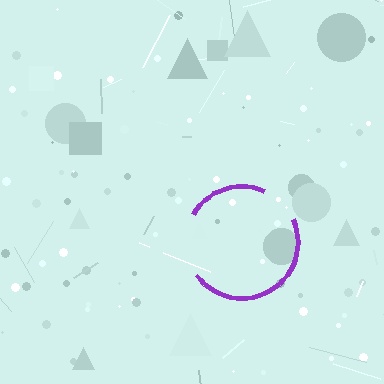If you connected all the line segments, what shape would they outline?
They would outline a circle.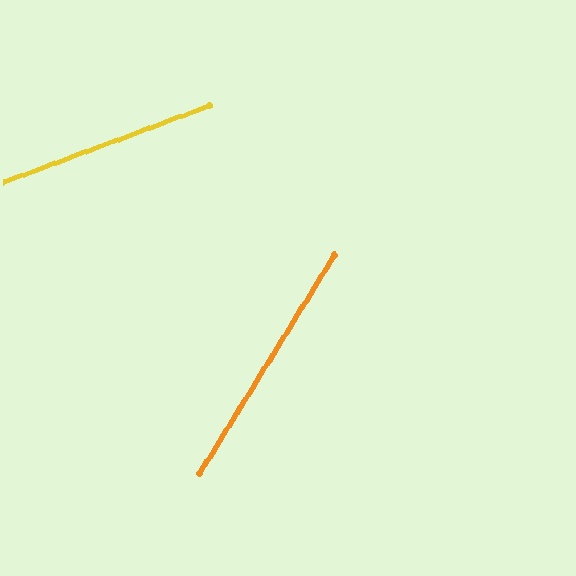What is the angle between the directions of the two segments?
Approximately 38 degrees.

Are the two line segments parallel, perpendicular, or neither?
Neither parallel nor perpendicular — they differ by about 38°.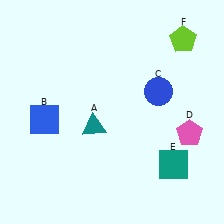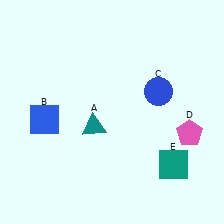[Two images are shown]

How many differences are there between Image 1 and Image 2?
There is 1 difference between the two images.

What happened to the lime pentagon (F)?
The lime pentagon (F) was removed in Image 2. It was in the top-right area of Image 1.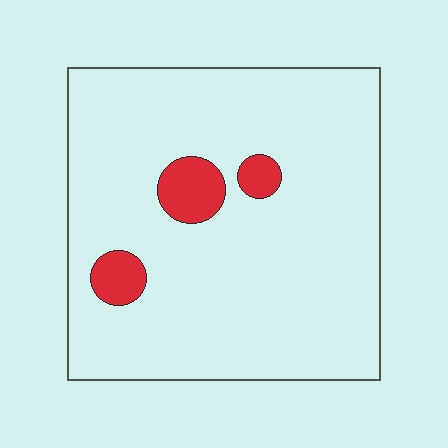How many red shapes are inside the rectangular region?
3.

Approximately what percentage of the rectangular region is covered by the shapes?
Approximately 10%.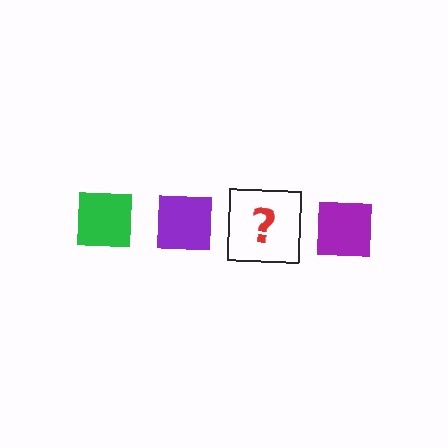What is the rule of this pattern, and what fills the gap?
The rule is that the pattern cycles through green, purple squares. The gap should be filled with a green square.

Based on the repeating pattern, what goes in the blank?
The blank should be a green square.